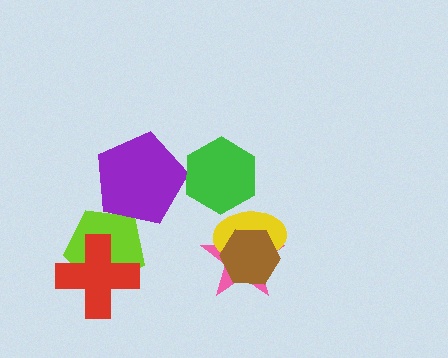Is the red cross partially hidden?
No, no other shape covers it.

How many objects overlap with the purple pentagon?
1 object overlaps with the purple pentagon.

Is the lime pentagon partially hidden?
Yes, it is partially covered by another shape.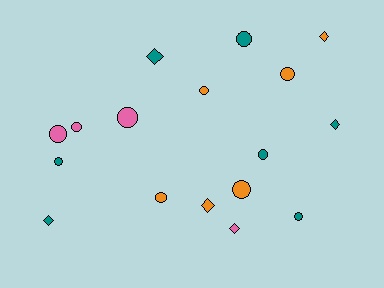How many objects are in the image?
There are 17 objects.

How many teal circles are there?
There are 4 teal circles.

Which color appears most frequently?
Teal, with 7 objects.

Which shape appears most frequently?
Circle, with 11 objects.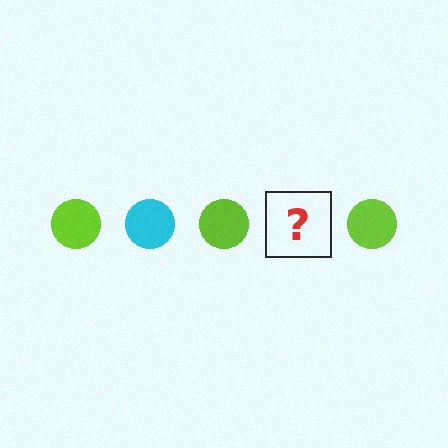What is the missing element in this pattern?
The missing element is a cyan circle.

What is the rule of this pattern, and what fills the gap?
The rule is that the pattern cycles through lime, cyan circles. The gap should be filled with a cyan circle.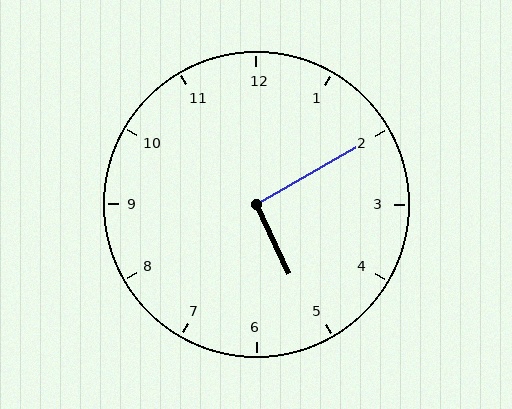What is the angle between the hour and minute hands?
Approximately 95 degrees.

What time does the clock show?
5:10.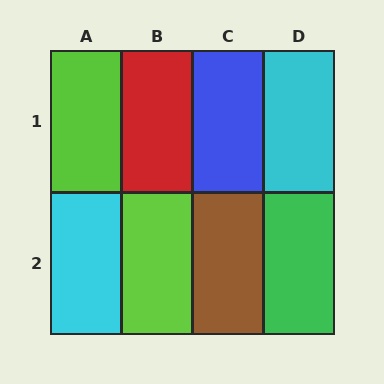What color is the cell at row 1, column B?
Red.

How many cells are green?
1 cell is green.